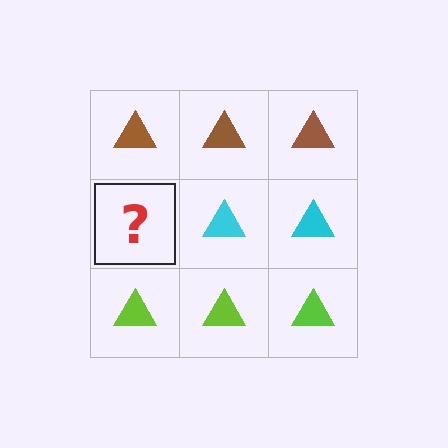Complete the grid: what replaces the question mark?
The question mark should be replaced with a cyan triangle.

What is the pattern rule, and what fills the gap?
The rule is that each row has a consistent color. The gap should be filled with a cyan triangle.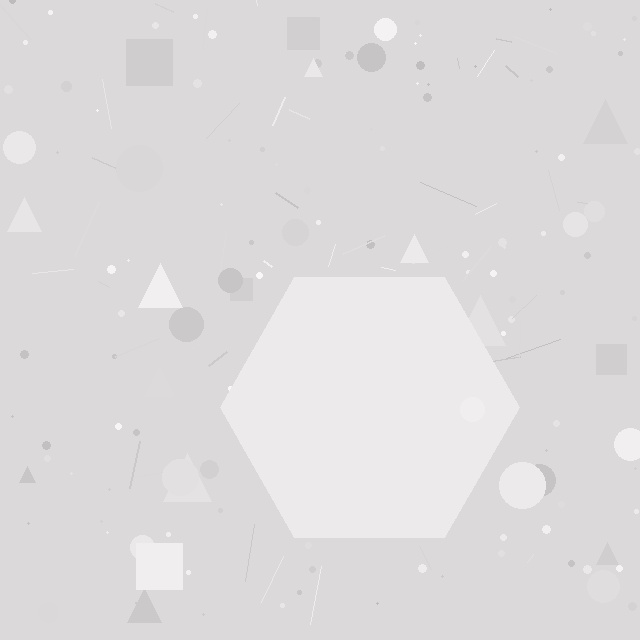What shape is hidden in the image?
A hexagon is hidden in the image.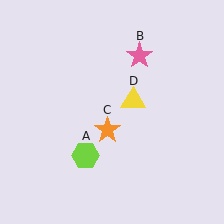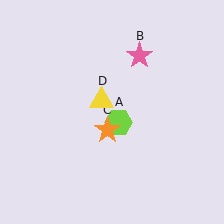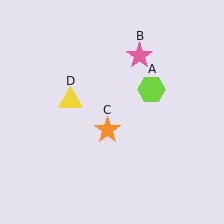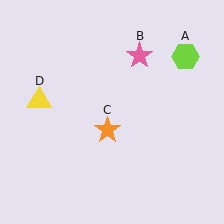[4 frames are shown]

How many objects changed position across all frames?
2 objects changed position: lime hexagon (object A), yellow triangle (object D).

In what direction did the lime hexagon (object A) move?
The lime hexagon (object A) moved up and to the right.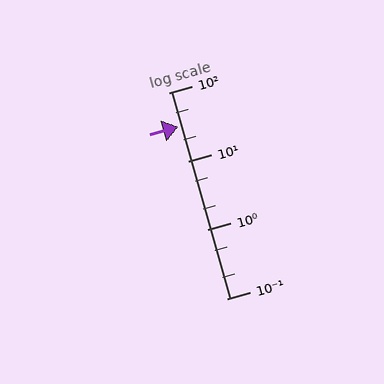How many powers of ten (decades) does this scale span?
The scale spans 3 decades, from 0.1 to 100.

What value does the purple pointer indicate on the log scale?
The pointer indicates approximately 32.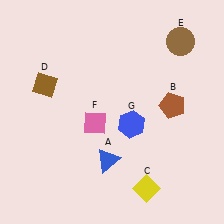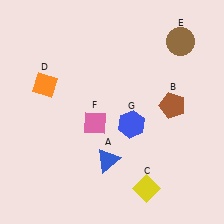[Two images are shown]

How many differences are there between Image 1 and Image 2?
There is 1 difference between the two images.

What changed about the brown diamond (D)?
In Image 1, D is brown. In Image 2, it changed to orange.